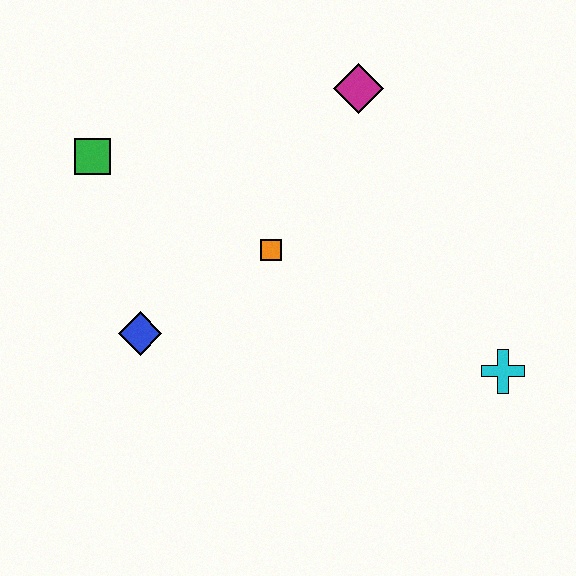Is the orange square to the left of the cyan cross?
Yes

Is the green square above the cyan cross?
Yes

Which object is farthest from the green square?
The cyan cross is farthest from the green square.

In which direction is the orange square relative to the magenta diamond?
The orange square is below the magenta diamond.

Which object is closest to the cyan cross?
The orange square is closest to the cyan cross.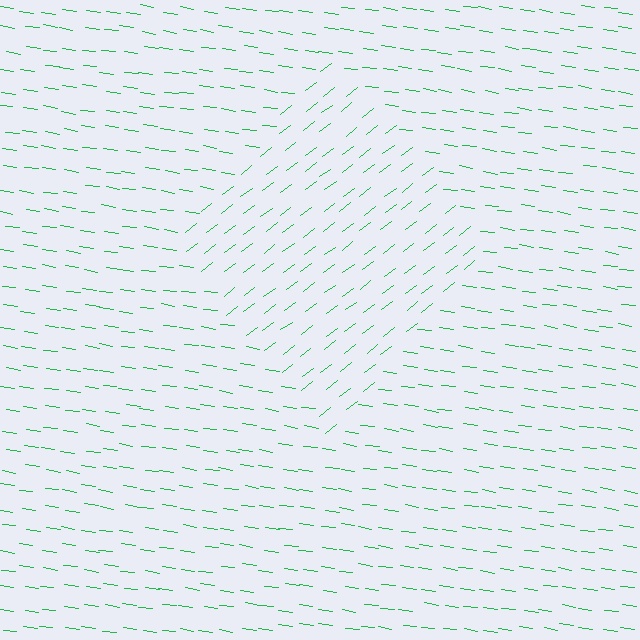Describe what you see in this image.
The image is filled with small green line segments. A diamond region in the image has lines oriented differently from the surrounding lines, creating a visible texture boundary.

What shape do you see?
I see a diamond.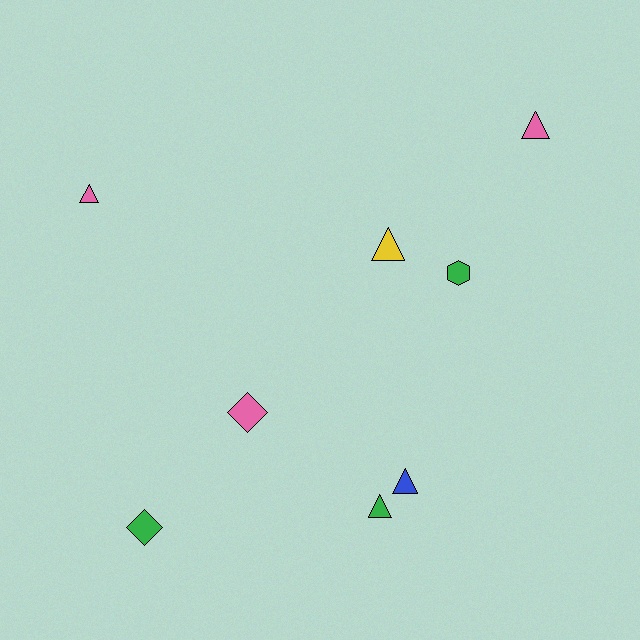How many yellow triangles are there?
There is 1 yellow triangle.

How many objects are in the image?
There are 8 objects.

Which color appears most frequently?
Green, with 3 objects.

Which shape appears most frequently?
Triangle, with 5 objects.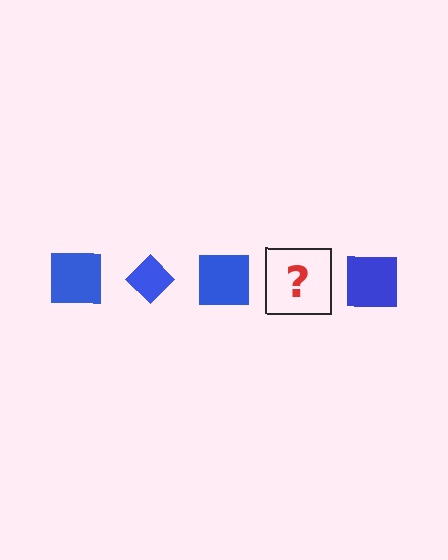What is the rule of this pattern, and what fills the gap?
The rule is that the pattern cycles through square, diamond shapes in blue. The gap should be filled with a blue diamond.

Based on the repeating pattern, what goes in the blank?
The blank should be a blue diamond.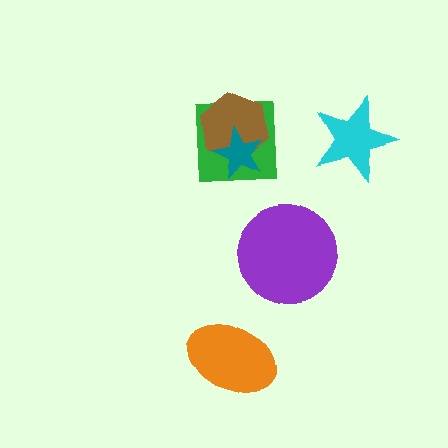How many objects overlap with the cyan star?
0 objects overlap with the cyan star.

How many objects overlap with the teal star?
2 objects overlap with the teal star.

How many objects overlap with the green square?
2 objects overlap with the green square.